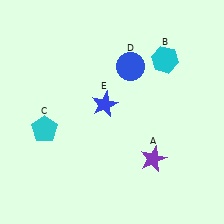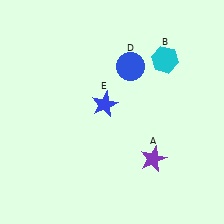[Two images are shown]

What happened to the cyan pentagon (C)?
The cyan pentagon (C) was removed in Image 2. It was in the bottom-left area of Image 1.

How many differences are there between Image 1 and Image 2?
There is 1 difference between the two images.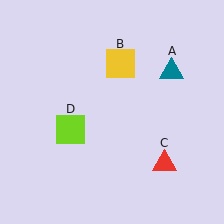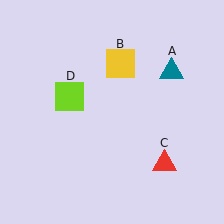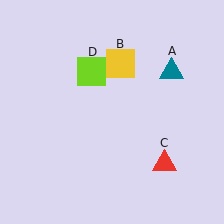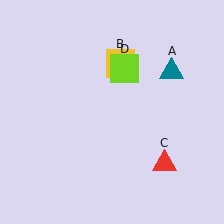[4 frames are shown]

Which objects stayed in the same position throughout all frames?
Teal triangle (object A) and yellow square (object B) and red triangle (object C) remained stationary.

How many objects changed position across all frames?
1 object changed position: lime square (object D).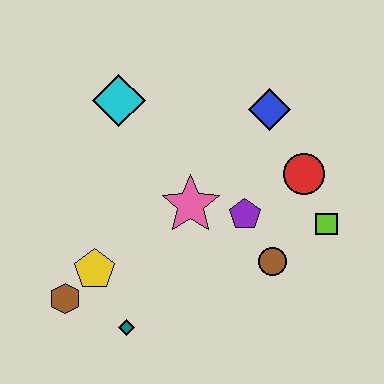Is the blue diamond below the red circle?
No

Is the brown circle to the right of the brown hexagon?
Yes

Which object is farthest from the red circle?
The brown hexagon is farthest from the red circle.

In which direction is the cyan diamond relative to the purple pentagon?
The cyan diamond is to the left of the purple pentagon.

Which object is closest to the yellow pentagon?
The brown hexagon is closest to the yellow pentagon.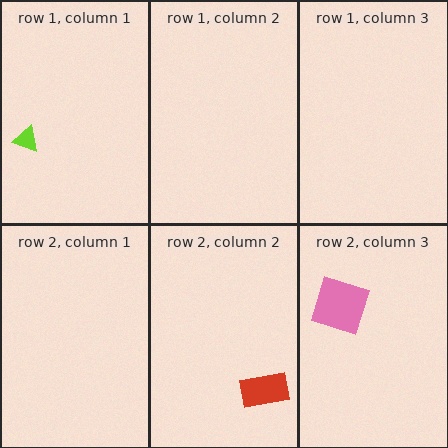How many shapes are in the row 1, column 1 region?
1.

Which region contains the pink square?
The row 2, column 3 region.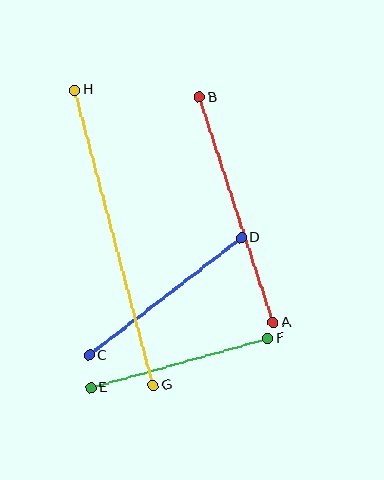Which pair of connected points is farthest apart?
Points G and H are farthest apart.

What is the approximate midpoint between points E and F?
The midpoint is at approximately (179, 363) pixels.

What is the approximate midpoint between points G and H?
The midpoint is at approximately (114, 238) pixels.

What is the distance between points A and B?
The distance is approximately 237 pixels.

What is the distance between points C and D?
The distance is approximately 192 pixels.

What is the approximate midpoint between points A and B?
The midpoint is at approximately (236, 210) pixels.